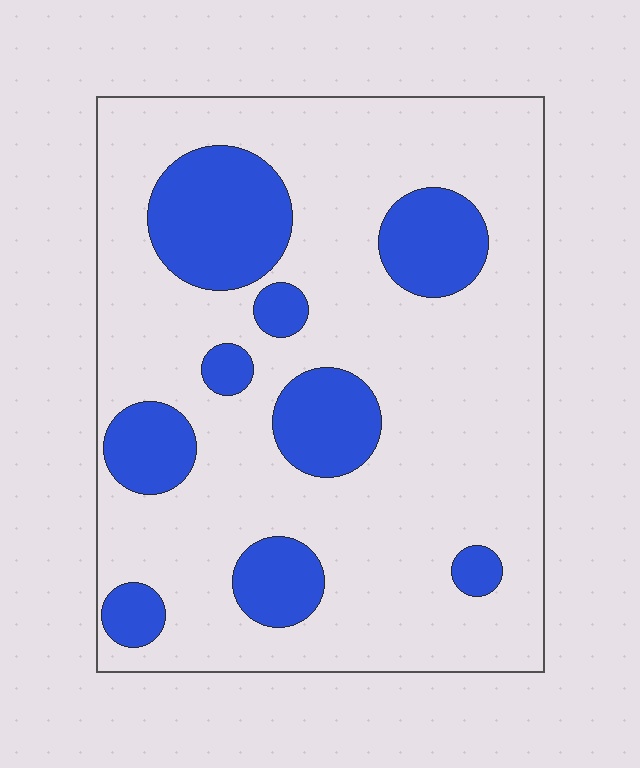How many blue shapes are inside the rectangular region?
9.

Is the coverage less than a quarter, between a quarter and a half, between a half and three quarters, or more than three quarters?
Less than a quarter.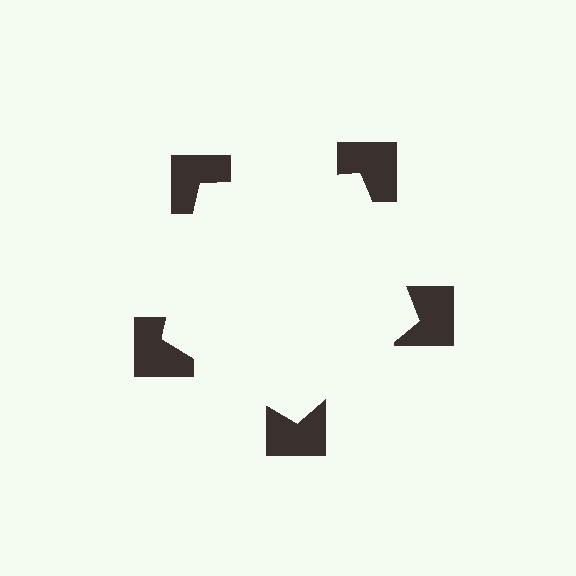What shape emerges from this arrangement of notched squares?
An illusory pentagon — its edges are inferred from the aligned wedge cuts in the notched squares, not physically drawn.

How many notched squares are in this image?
There are 5 — one at each vertex of the illusory pentagon.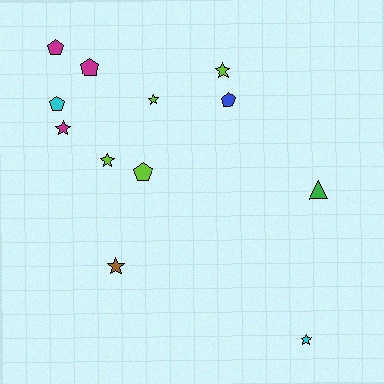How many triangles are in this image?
There is 1 triangle.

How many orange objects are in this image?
There are no orange objects.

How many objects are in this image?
There are 12 objects.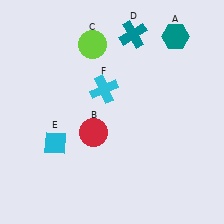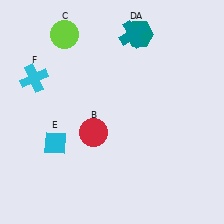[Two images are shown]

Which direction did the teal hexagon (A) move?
The teal hexagon (A) moved left.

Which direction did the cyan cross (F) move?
The cyan cross (F) moved left.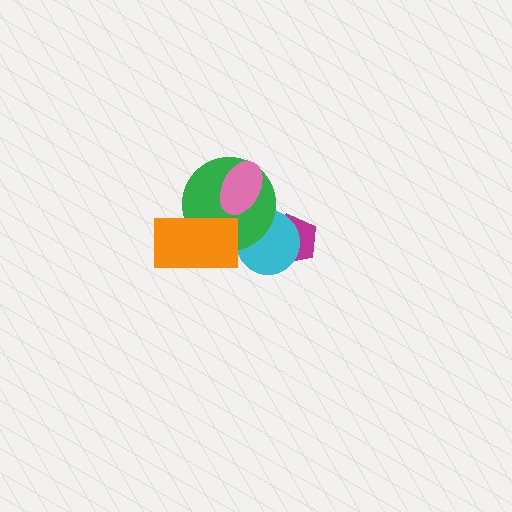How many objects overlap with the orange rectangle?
1 object overlaps with the orange rectangle.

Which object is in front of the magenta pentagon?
The cyan circle is in front of the magenta pentagon.